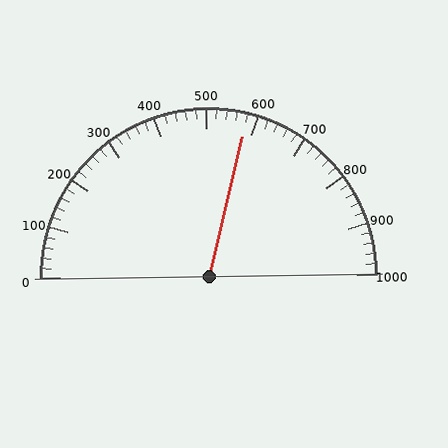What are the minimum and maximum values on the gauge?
The gauge ranges from 0 to 1000.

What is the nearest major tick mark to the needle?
The nearest major tick mark is 600.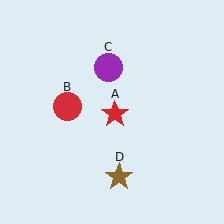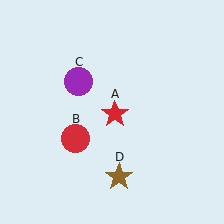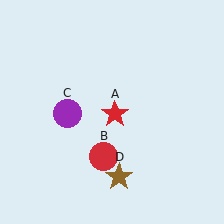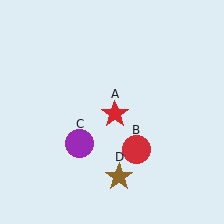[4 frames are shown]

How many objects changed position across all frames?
2 objects changed position: red circle (object B), purple circle (object C).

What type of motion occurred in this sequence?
The red circle (object B), purple circle (object C) rotated counterclockwise around the center of the scene.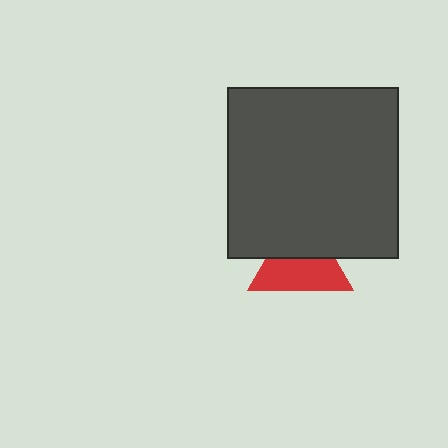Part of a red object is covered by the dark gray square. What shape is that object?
It is a triangle.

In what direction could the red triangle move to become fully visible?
The red triangle could move down. That would shift it out from behind the dark gray square entirely.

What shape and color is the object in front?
The object in front is a dark gray square.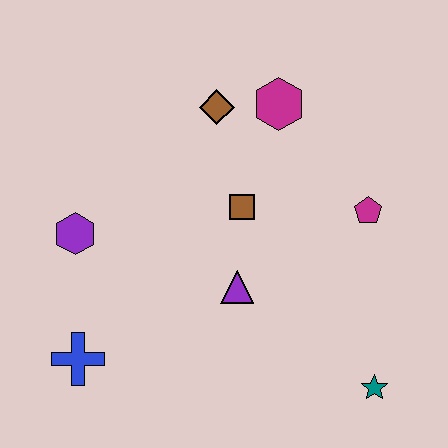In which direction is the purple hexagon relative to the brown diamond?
The purple hexagon is to the left of the brown diamond.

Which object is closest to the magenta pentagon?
The brown square is closest to the magenta pentagon.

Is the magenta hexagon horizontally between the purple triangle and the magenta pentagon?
Yes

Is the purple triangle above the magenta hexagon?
No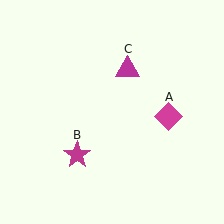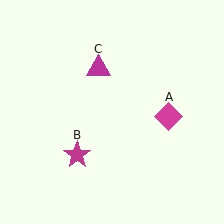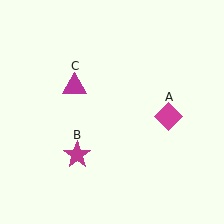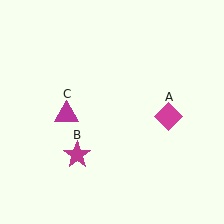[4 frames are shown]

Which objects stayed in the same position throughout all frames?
Magenta diamond (object A) and magenta star (object B) remained stationary.